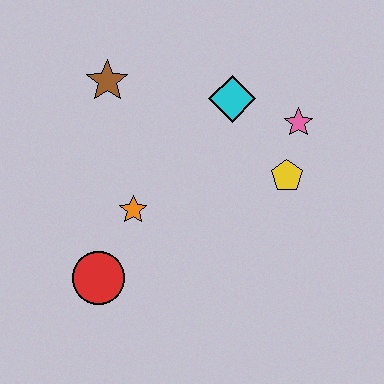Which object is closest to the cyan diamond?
The pink star is closest to the cyan diamond.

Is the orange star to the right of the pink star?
No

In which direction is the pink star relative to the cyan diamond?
The pink star is to the right of the cyan diamond.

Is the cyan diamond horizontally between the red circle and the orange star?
No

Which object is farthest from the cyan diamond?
The red circle is farthest from the cyan diamond.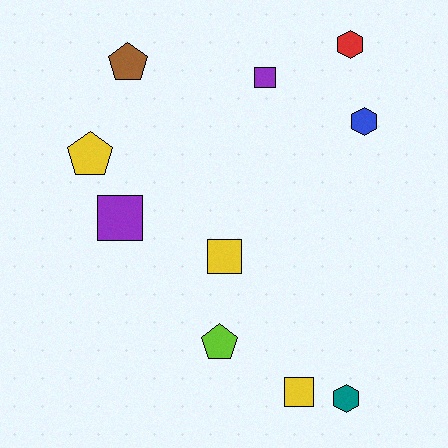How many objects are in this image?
There are 10 objects.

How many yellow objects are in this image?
There are 3 yellow objects.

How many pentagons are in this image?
There are 3 pentagons.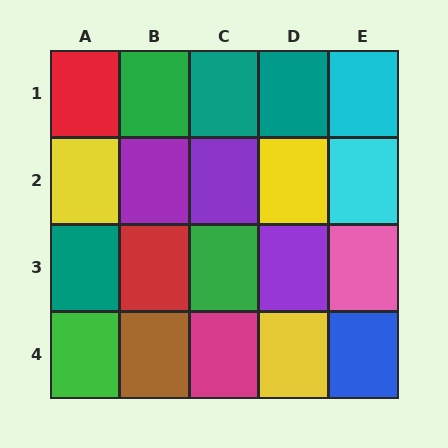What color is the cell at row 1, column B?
Green.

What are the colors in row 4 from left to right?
Green, brown, magenta, yellow, blue.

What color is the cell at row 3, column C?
Green.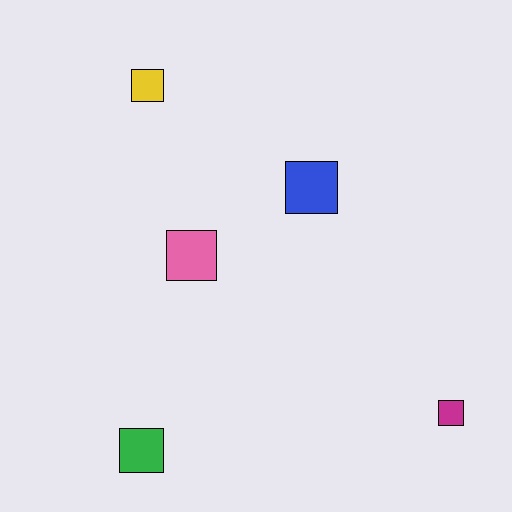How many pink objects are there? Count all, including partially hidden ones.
There is 1 pink object.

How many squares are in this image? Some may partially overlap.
There are 5 squares.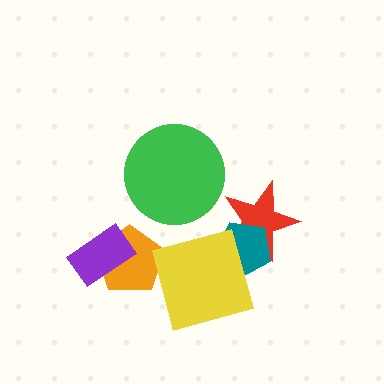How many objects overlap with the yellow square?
1 object overlaps with the yellow square.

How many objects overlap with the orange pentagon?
1 object overlaps with the orange pentagon.